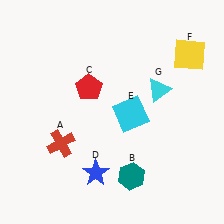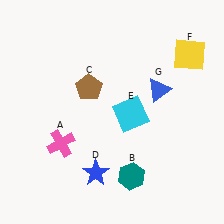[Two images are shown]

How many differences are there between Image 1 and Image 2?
There are 3 differences between the two images.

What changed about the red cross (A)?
In Image 1, A is red. In Image 2, it changed to pink.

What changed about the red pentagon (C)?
In Image 1, C is red. In Image 2, it changed to brown.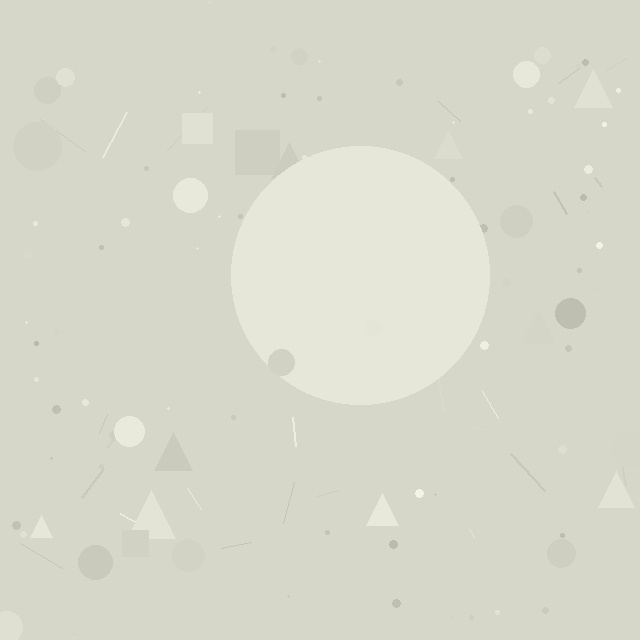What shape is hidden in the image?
A circle is hidden in the image.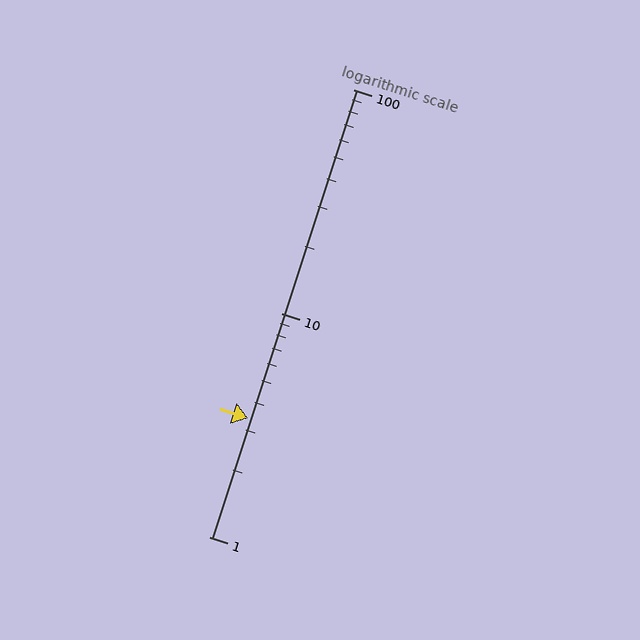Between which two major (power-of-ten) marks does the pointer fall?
The pointer is between 1 and 10.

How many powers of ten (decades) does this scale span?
The scale spans 2 decades, from 1 to 100.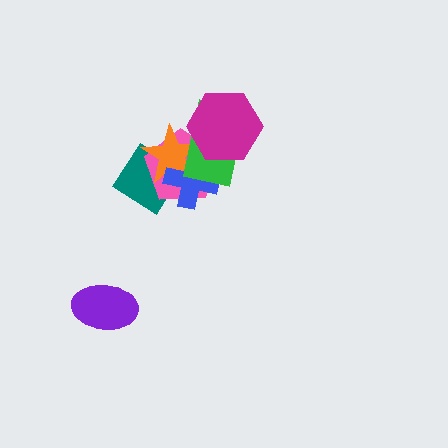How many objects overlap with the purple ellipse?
0 objects overlap with the purple ellipse.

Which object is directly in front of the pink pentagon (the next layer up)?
The orange star is directly in front of the pink pentagon.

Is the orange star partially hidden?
Yes, it is partially covered by another shape.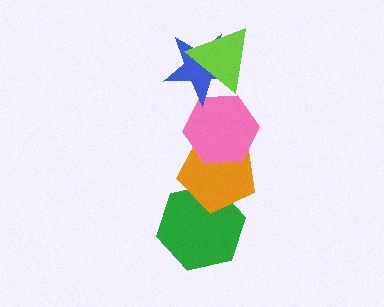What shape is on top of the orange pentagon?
The pink hexagon is on top of the orange pentagon.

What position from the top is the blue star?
The blue star is 2nd from the top.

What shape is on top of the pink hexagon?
The blue star is on top of the pink hexagon.